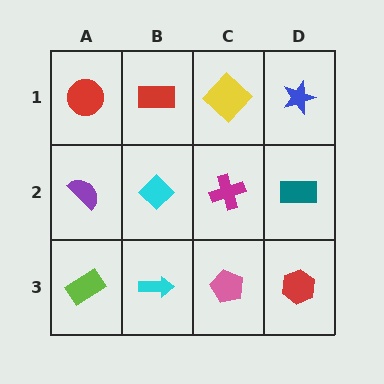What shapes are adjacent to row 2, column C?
A yellow diamond (row 1, column C), a pink pentagon (row 3, column C), a cyan diamond (row 2, column B), a teal rectangle (row 2, column D).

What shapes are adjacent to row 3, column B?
A cyan diamond (row 2, column B), a lime rectangle (row 3, column A), a pink pentagon (row 3, column C).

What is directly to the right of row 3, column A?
A cyan arrow.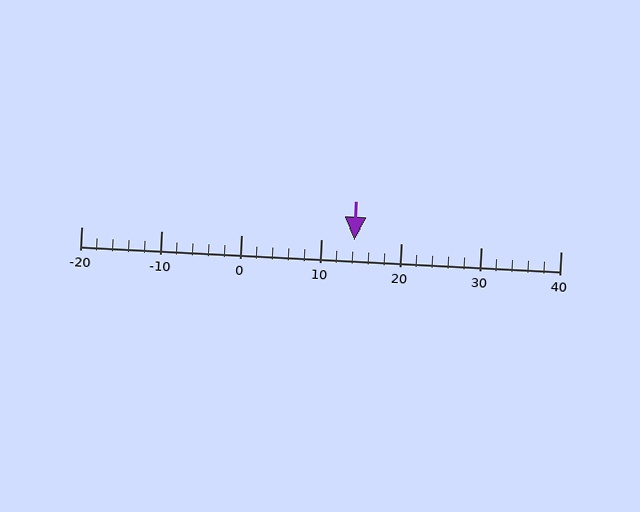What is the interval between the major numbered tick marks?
The major tick marks are spaced 10 units apart.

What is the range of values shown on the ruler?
The ruler shows values from -20 to 40.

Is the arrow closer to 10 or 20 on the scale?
The arrow is closer to 10.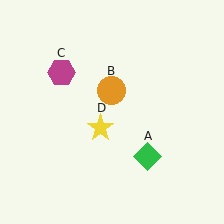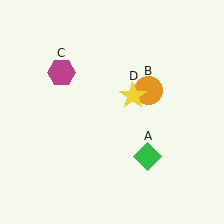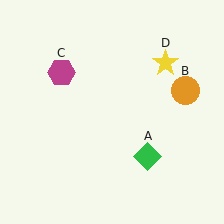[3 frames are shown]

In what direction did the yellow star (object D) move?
The yellow star (object D) moved up and to the right.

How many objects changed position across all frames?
2 objects changed position: orange circle (object B), yellow star (object D).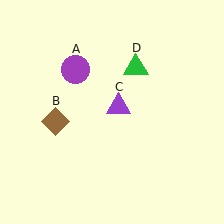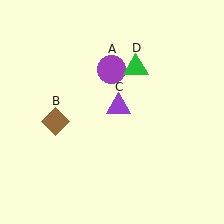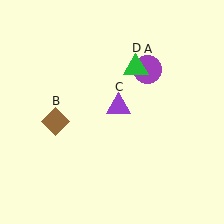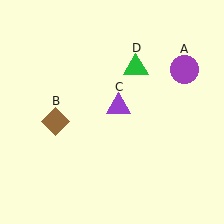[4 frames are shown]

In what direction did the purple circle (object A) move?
The purple circle (object A) moved right.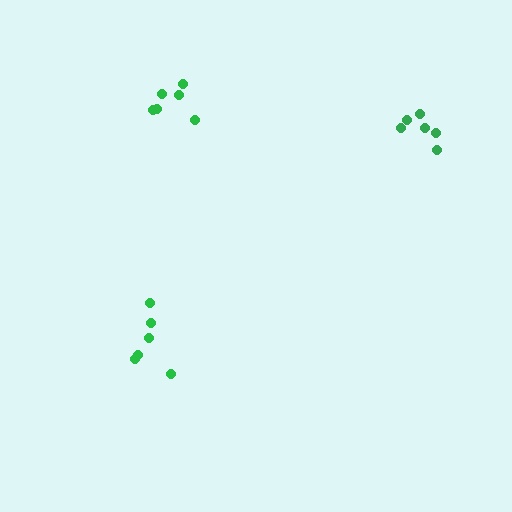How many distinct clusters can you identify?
There are 3 distinct clusters.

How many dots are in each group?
Group 1: 6 dots, Group 2: 6 dots, Group 3: 6 dots (18 total).